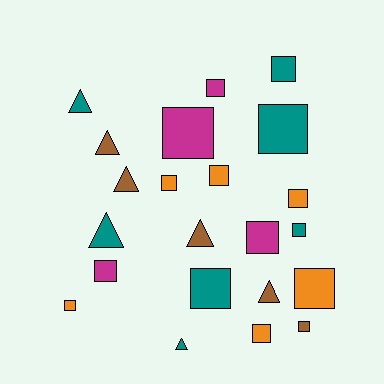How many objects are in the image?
There are 22 objects.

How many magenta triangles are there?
There are no magenta triangles.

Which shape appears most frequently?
Square, with 15 objects.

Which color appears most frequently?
Teal, with 7 objects.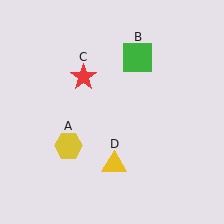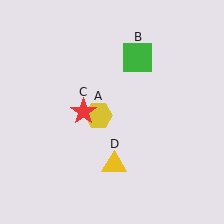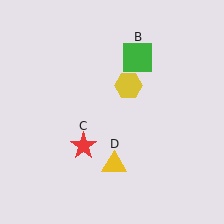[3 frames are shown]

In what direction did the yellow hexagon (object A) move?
The yellow hexagon (object A) moved up and to the right.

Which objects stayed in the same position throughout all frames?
Green square (object B) and yellow triangle (object D) remained stationary.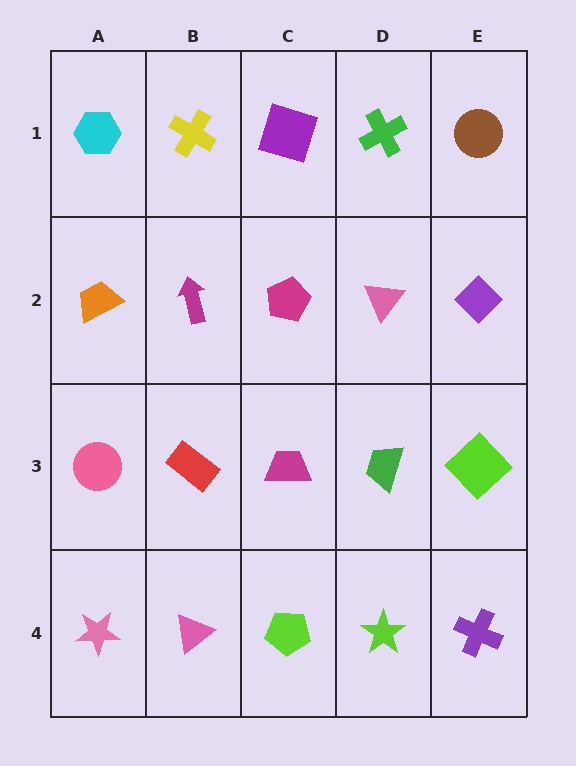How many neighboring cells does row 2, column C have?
4.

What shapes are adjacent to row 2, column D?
A green cross (row 1, column D), a green trapezoid (row 3, column D), a magenta pentagon (row 2, column C), a purple diamond (row 2, column E).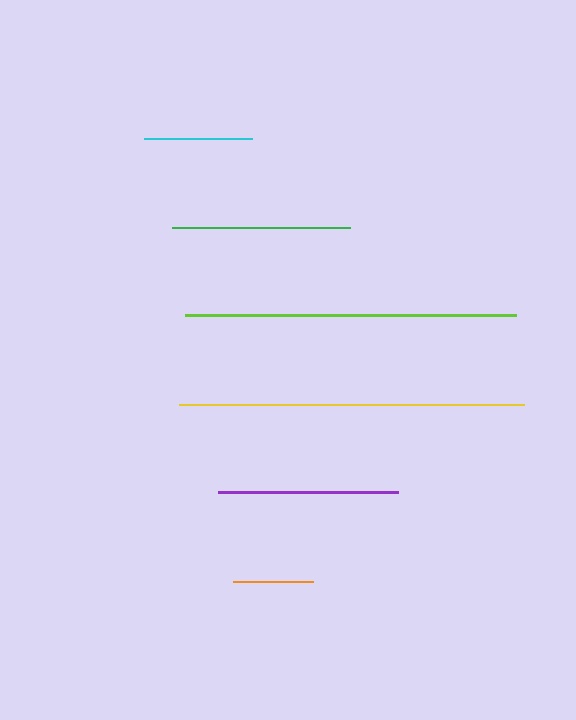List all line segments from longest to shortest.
From longest to shortest: yellow, lime, purple, green, cyan, orange.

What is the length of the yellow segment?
The yellow segment is approximately 345 pixels long.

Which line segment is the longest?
The yellow line is the longest at approximately 345 pixels.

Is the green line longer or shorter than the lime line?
The lime line is longer than the green line.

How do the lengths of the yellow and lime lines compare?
The yellow and lime lines are approximately the same length.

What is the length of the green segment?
The green segment is approximately 178 pixels long.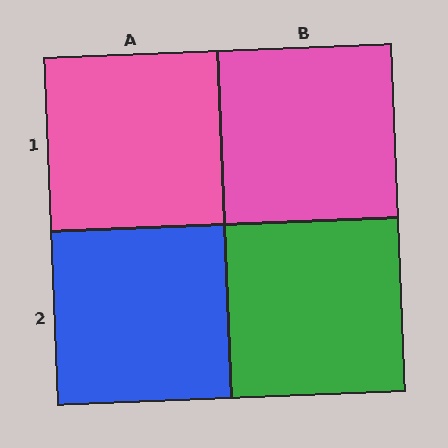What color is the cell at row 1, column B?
Pink.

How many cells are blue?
1 cell is blue.